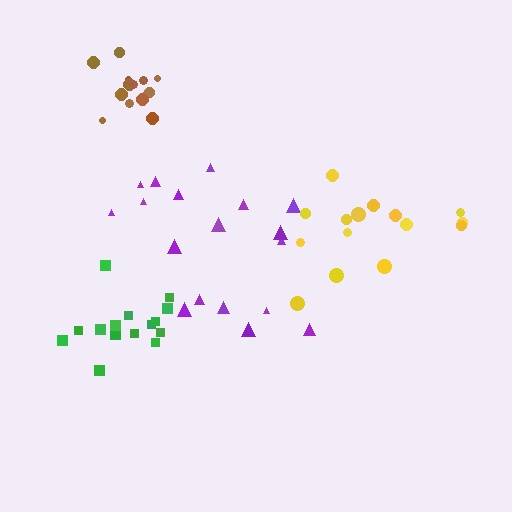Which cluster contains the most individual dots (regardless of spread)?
Purple (18).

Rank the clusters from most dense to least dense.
brown, green, purple, yellow.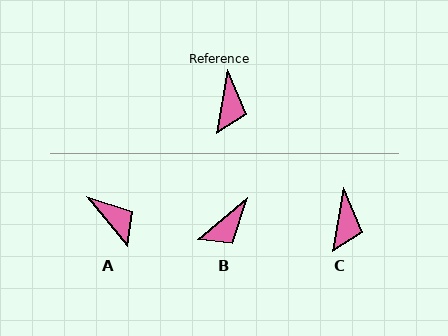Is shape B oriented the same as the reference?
No, it is off by about 41 degrees.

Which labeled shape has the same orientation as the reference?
C.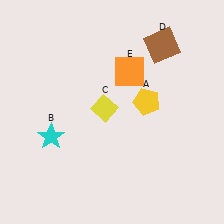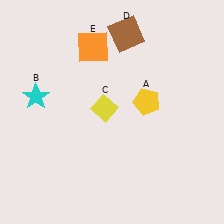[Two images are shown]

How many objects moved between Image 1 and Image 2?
3 objects moved between the two images.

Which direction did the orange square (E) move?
The orange square (E) moved left.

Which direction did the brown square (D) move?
The brown square (D) moved left.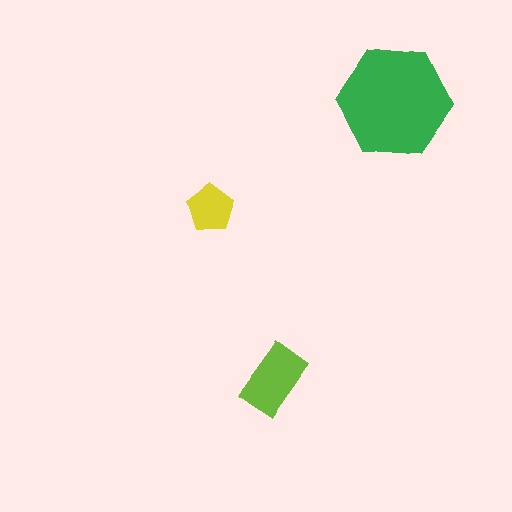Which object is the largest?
The green hexagon.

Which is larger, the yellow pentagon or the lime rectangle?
The lime rectangle.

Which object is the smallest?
The yellow pentagon.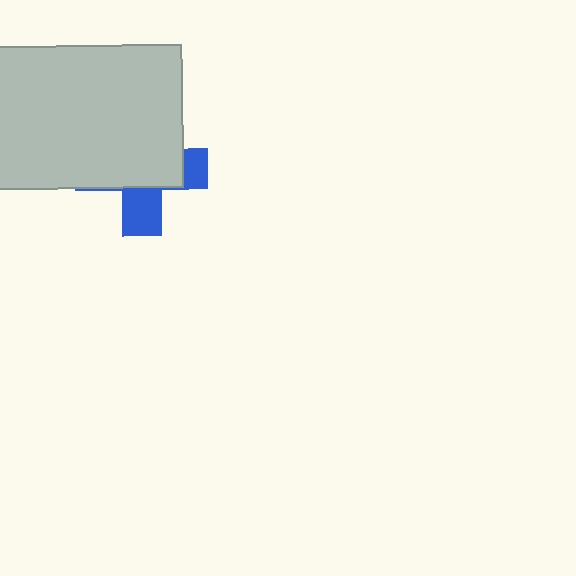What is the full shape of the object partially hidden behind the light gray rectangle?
The partially hidden object is a blue cross.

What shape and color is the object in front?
The object in front is a light gray rectangle.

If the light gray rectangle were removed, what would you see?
You would see the complete blue cross.